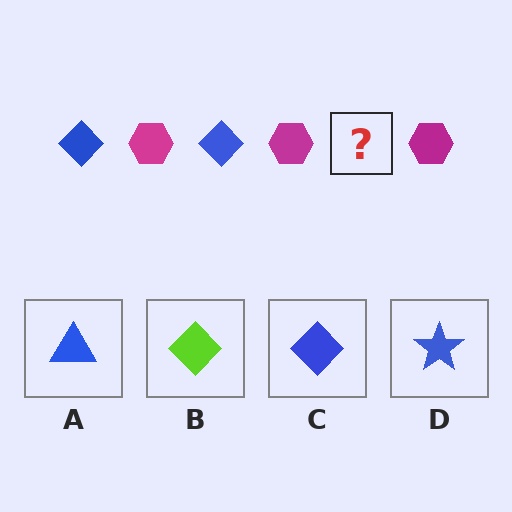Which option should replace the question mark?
Option C.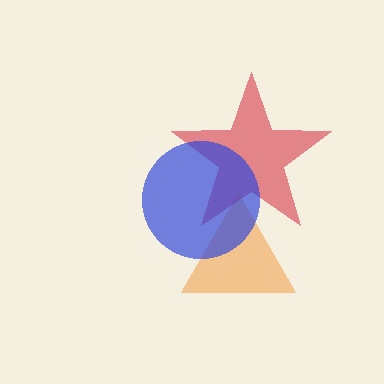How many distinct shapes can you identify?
There are 3 distinct shapes: an orange triangle, a red star, a blue circle.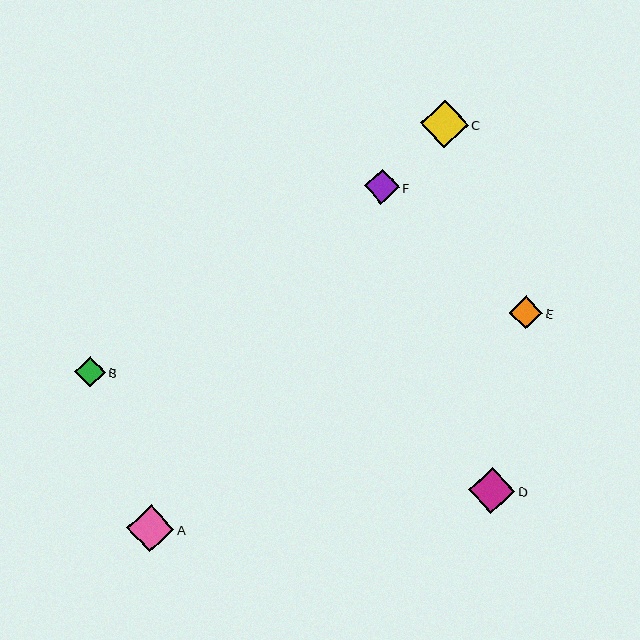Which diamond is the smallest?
Diamond B is the smallest with a size of approximately 31 pixels.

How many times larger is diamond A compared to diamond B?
Diamond A is approximately 1.6 times the size of diamond B.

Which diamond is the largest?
Diamond A is the largest with a size of approximately 48 pixels.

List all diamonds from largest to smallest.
From largest to smallest: A, C, D, F, E, B.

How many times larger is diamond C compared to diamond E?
Diamond C is approximately 1.4 times the size of diamond E.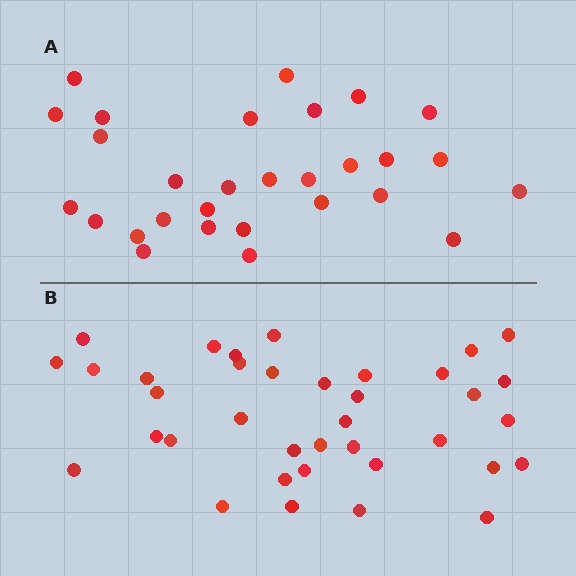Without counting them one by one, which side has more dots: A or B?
Region B (the bottom region) has more dots.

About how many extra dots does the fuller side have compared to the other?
Region B has roughly 8 or so more dots than region A.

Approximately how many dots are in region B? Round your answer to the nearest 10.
About 40 dots. (The exact count is 37, which rounds to 40.)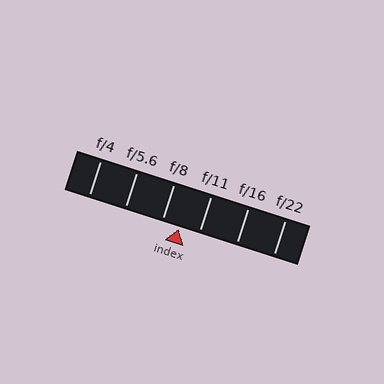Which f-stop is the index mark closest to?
The index mark is closest to f/8.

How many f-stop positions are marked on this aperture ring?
There are 6 f-stop positions marked.